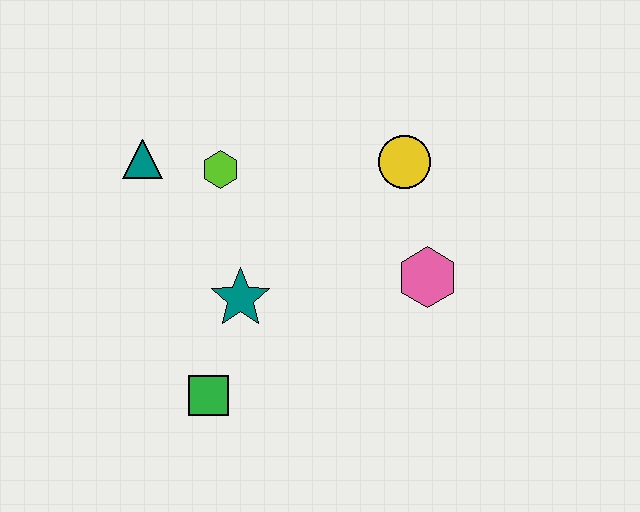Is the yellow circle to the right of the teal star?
Yes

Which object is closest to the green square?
The teal star is closest to the green square.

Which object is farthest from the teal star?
The yellow circle is farthest from the teal star.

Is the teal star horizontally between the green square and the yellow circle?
Yes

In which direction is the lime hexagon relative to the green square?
The lime hexagon is above the green square.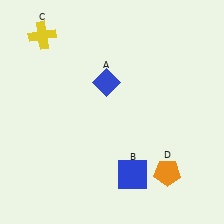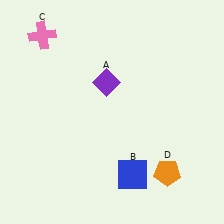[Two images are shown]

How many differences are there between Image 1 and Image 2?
There are 2 differences between the two images.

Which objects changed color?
A changed from blue to purple. C changed from yellow to pink.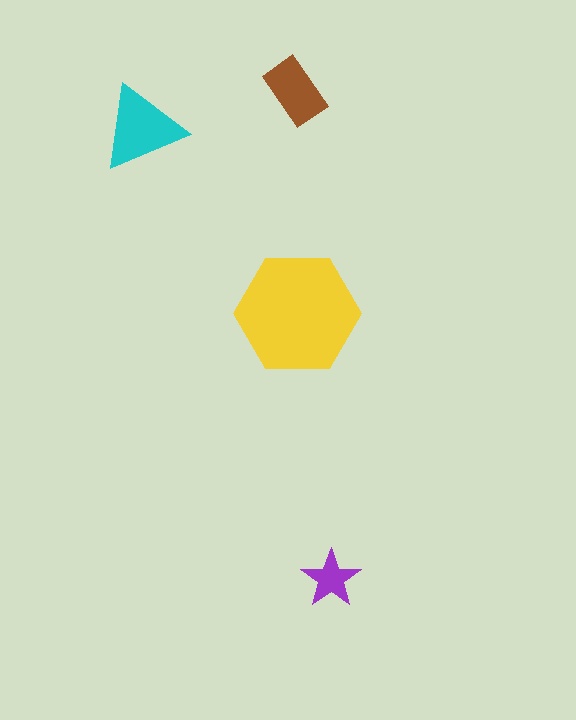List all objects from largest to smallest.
The yellow hexagon, the cyan triangle, the brown rectangle, the purple star.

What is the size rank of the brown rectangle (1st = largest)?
3rd.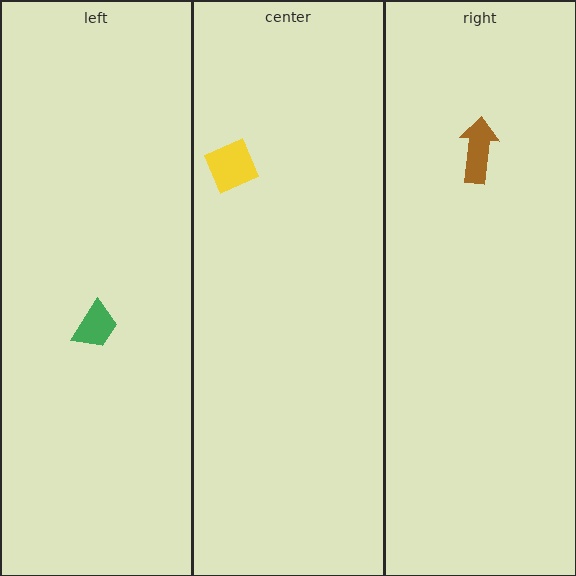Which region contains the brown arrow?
The right region.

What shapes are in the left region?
The green trapezoid.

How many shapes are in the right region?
1.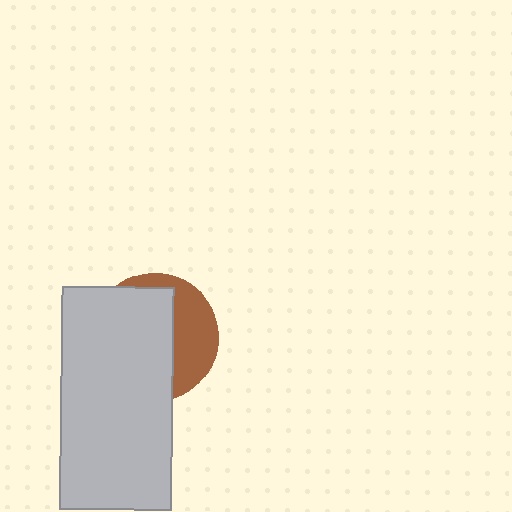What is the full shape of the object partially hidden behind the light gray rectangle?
The partially hidden object is a brown circle.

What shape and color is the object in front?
The object in front is a light gray rectangle.